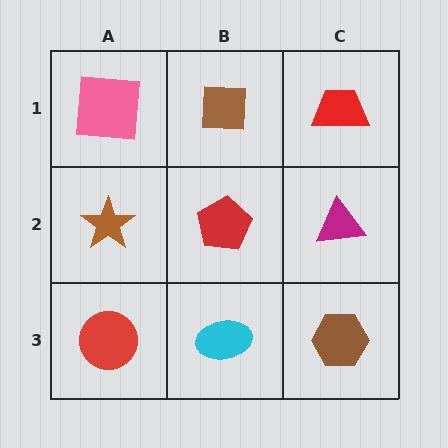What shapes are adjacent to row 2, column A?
A pink square (row 1, column A), a red circle (row 3, column A), a red pentagon (row 2, column B).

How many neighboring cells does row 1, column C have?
2.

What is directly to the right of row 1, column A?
A brown square.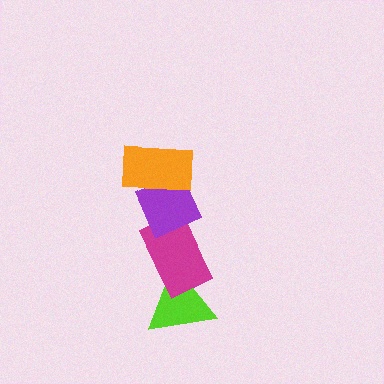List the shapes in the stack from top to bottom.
From top to bottom: the orange rectangle, the purple diamond, the magenta rectangle, the lime triangle.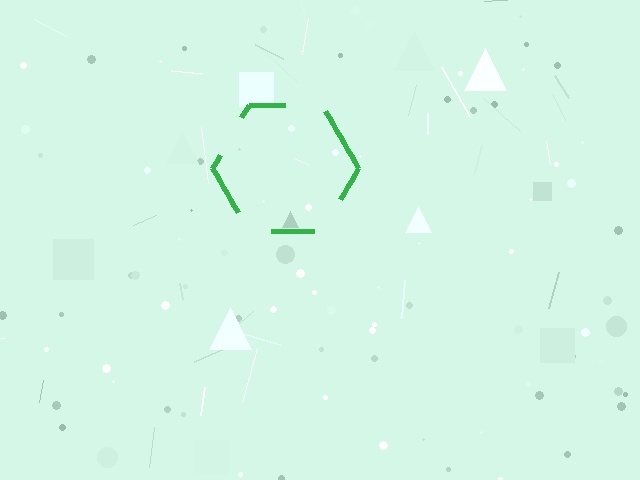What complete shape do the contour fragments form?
The contour fragments form a hexagon.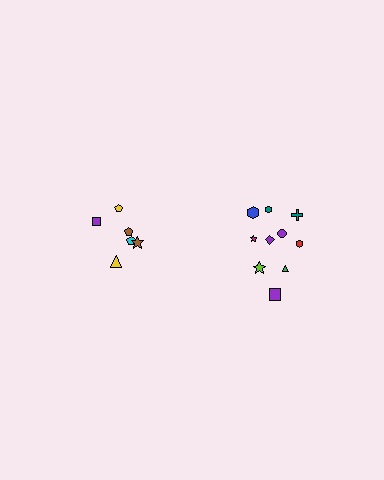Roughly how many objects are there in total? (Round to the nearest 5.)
Roughly 15 objects in total.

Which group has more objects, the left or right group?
The right group.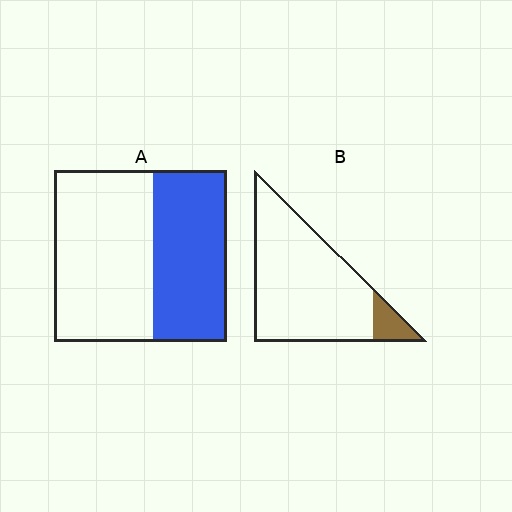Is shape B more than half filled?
No.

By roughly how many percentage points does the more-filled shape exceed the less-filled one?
By roughly 35 percentage points (A over B).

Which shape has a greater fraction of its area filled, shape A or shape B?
Shape A.